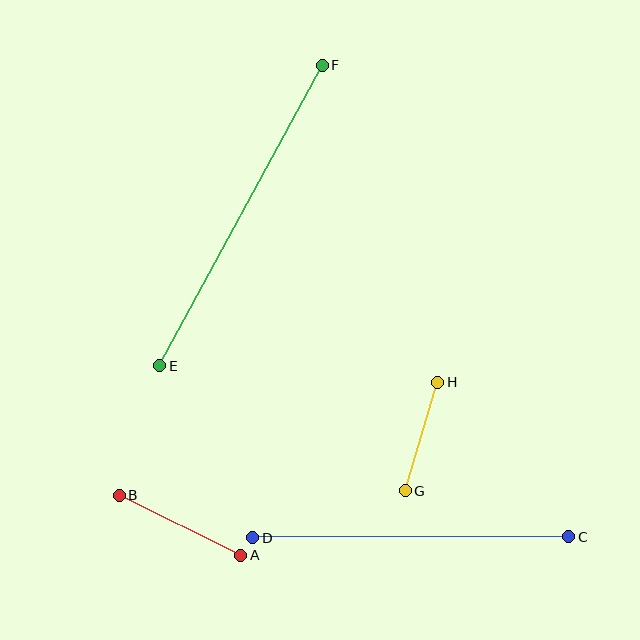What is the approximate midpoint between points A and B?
The midpoint is at approximately (180, 525) pixels.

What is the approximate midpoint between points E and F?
The midpoint is at approximately (241, 216) pixels.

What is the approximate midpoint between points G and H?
The midpoint is at approximately (421, 437) pixels.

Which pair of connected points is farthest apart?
Points E and F are farthest apart.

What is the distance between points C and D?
The distance is approximately 316 pixels.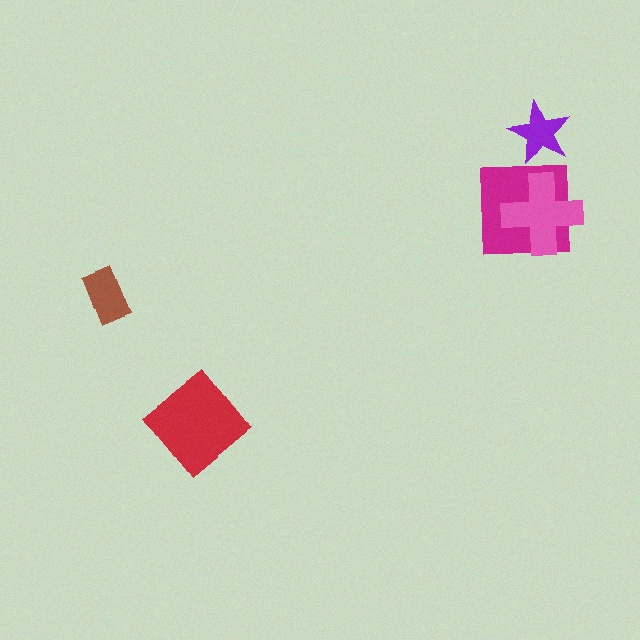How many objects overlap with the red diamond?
0 objects overlap with the red diamond.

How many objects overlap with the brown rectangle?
0 objects overlap with the brown rectangle.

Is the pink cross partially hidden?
No, no other shape covers it.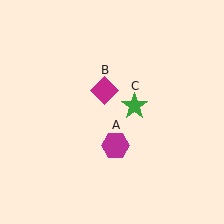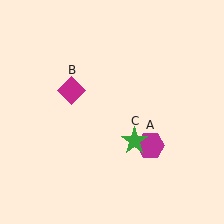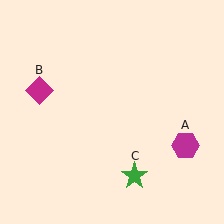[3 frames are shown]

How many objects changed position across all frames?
3 objects changed position: magenta hexagon (object A), magenta diamond (object B), green star (object C).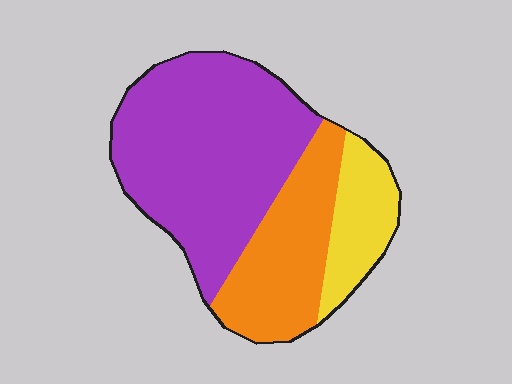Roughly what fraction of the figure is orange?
Orange covers 28% of the figure.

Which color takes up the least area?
Yellow, at roughly 15%.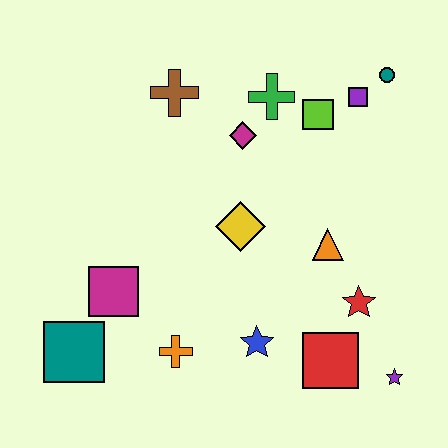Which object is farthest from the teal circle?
The teal square is farthest from the teal circle.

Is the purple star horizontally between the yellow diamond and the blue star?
No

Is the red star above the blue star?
Yes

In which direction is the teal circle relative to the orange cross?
The teal circle is above the orange cross.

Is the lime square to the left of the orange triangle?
Yes